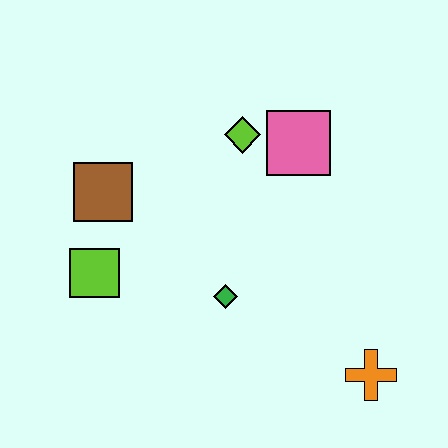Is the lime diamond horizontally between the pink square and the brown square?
Yes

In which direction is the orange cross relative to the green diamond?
The orange cross is to the right of the green diamond.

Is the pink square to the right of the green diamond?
Yes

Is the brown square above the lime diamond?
No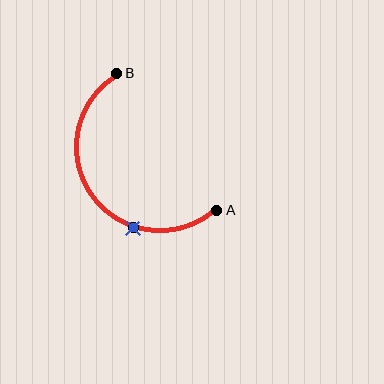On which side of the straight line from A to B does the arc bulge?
The arc bulges below and to the left of the straight line connecting A and B.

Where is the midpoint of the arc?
The arc midpoint is the point on the curve farthest from the straight line joining A and B. It sits below and to the left of that line.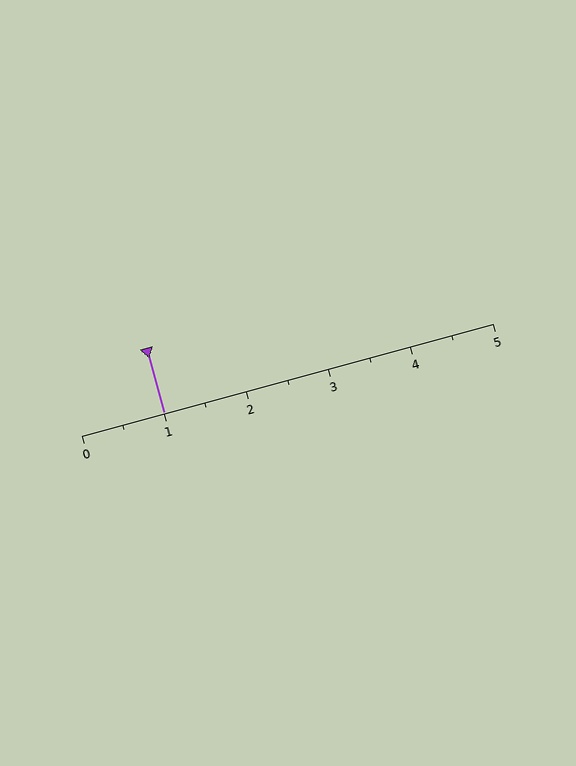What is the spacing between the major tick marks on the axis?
The major ticks are spaced 1 apart.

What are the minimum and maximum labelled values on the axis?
The axis runs from 0 to 5.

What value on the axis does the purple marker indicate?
The marker indicates approximately 1.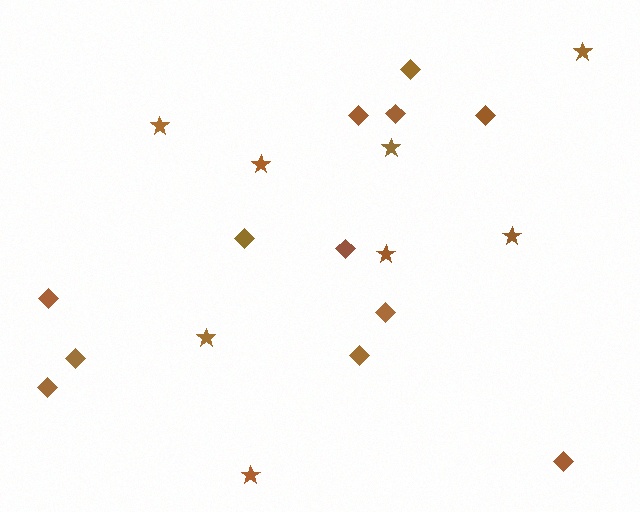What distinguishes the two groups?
There are 2 groups: one group of stars (8) and one group of diamonds (12).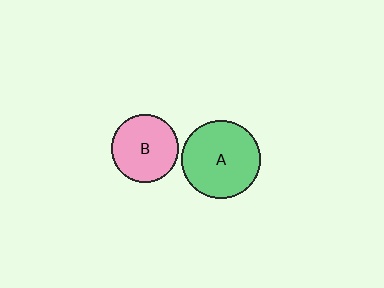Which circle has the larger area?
Circle A (green).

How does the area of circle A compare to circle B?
Approximately 1.4 times.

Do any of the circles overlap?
No, none of the circles overlap.